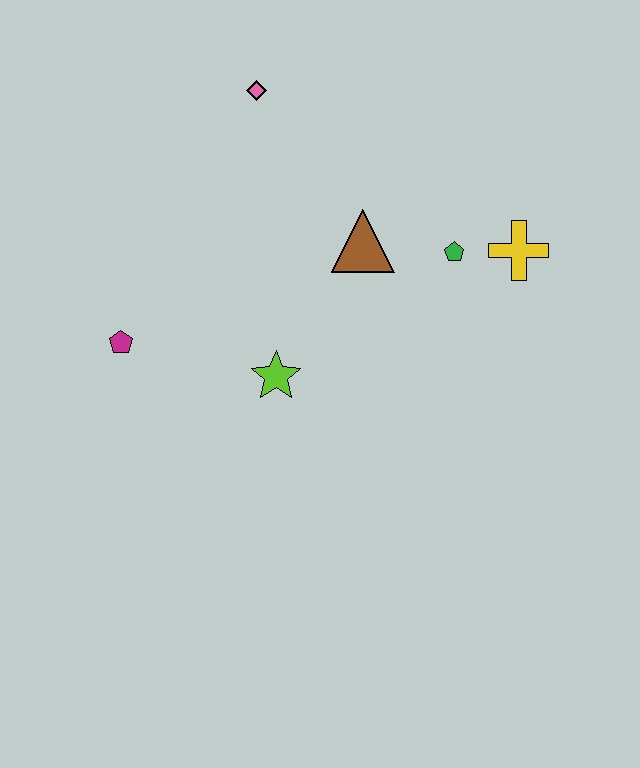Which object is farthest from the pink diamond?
The yellow cross is farthest from the pink diamond.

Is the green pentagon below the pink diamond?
Yes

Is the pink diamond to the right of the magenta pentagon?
Yes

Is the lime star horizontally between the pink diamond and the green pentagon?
Yes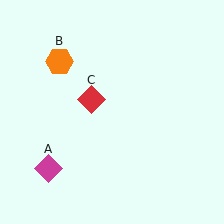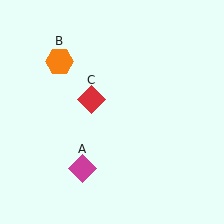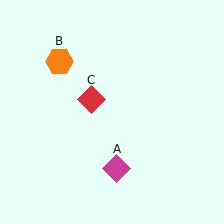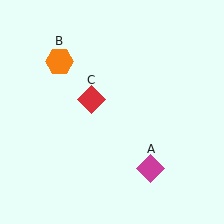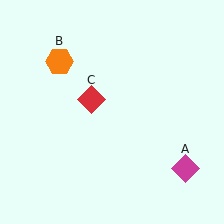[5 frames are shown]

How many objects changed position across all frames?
1 object changed position: magenta diamond (object A).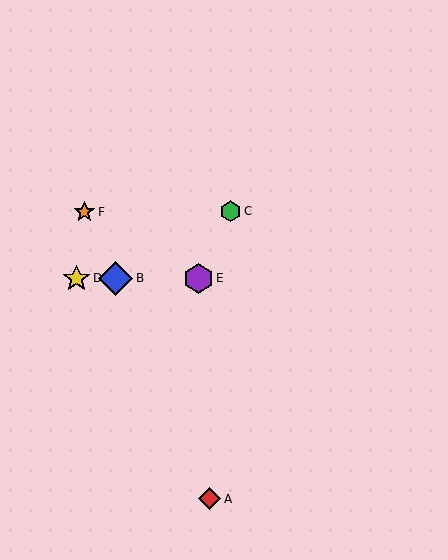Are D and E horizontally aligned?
Yes, both are at y≈278.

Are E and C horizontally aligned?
No, E is at y≈278 and C is at y≈211.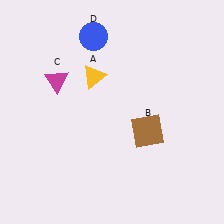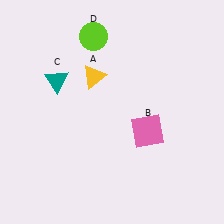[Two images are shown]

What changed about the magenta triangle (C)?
In Image 1, C is magenta. In Image 2, it changed to teal.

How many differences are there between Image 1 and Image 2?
There are 3 differences between the two images.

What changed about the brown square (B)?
In Image 1, B is brown. In Image 2, it changed to pink.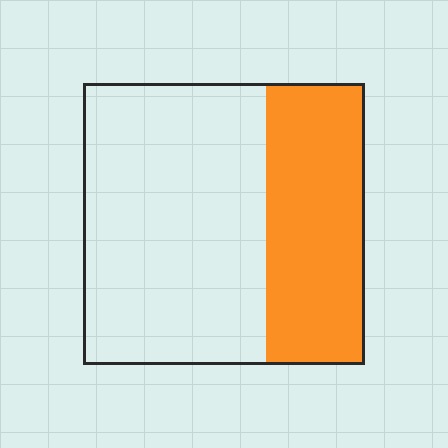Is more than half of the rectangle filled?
No.